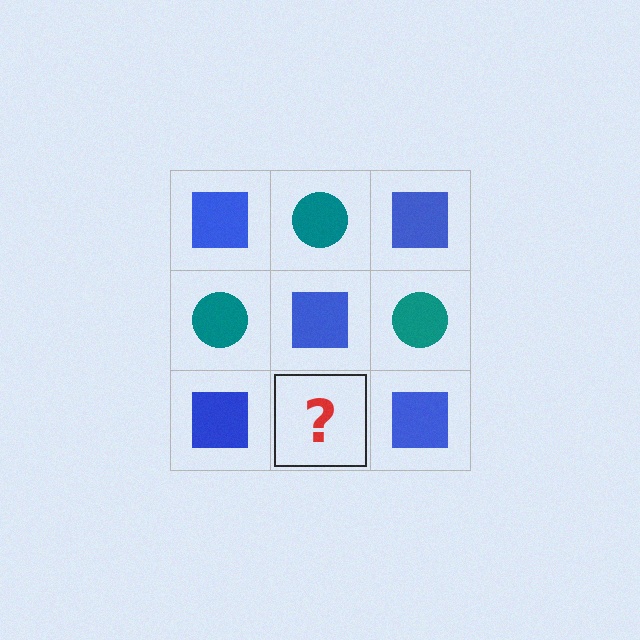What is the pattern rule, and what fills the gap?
The rule is that it alternates blue square and teal circle in a checkerboard pattern. The gap should be filled with a teal circle.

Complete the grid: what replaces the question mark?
The question mark should be replaced with a teal circle.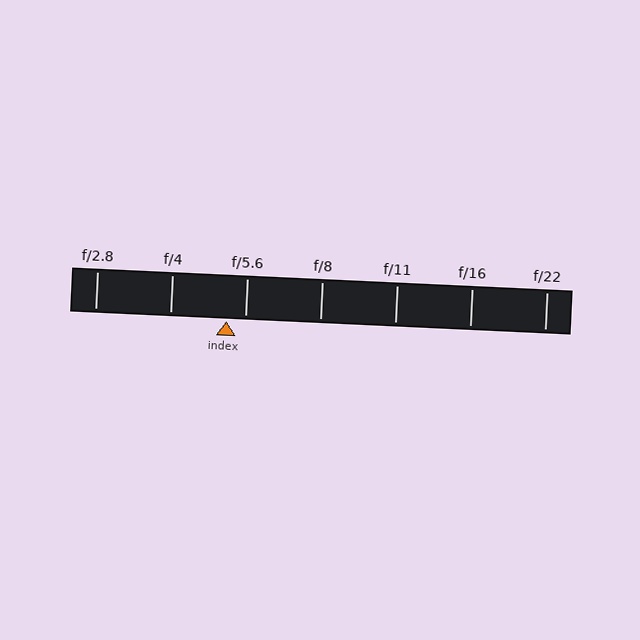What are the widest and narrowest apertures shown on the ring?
The widest aperture shown is f/2.8 and the narrowest is f/22.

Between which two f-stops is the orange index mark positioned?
The index mark is between f/4 and f/5.6.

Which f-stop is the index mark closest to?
The index mark is closest to f/5.6.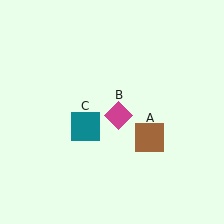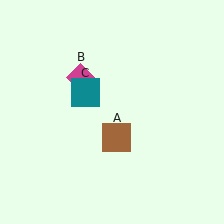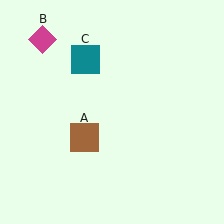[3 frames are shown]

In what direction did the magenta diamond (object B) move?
The magenta diamond (object B) moved up and to the left.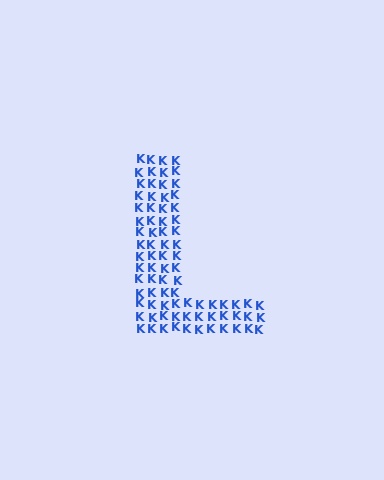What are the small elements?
The small elements are letter K's.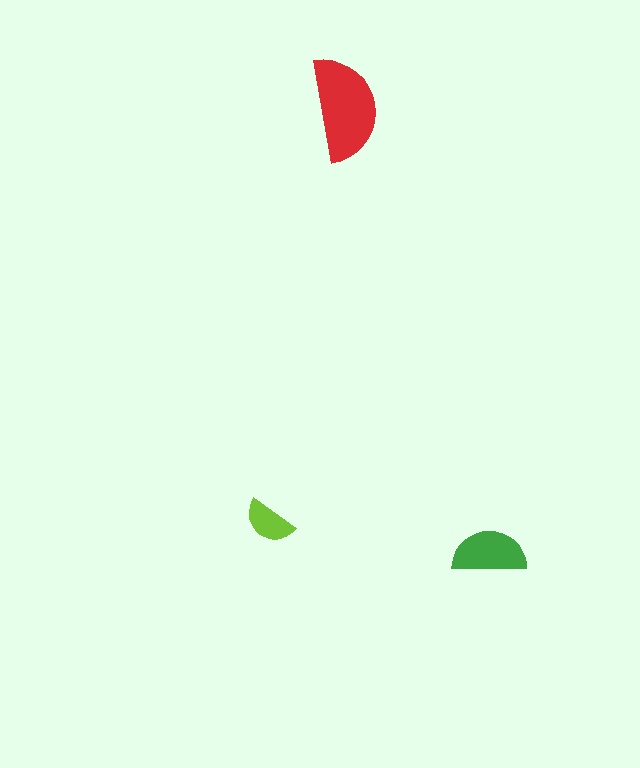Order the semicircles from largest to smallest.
the red one, the green one, the lime one.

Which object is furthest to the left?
The lime semicircle is leftmost.